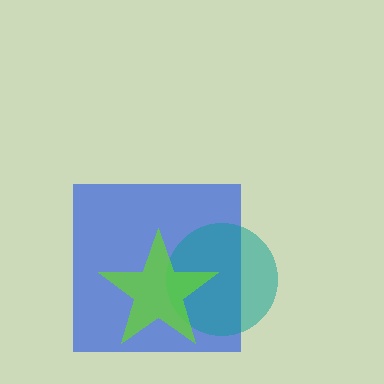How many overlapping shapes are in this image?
There are 3 overlapping shapes in the image.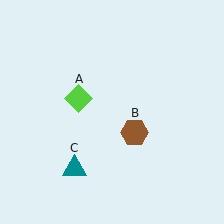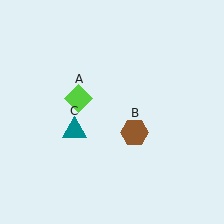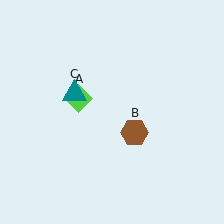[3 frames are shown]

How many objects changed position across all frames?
1 object changed position: teal triangle (object C).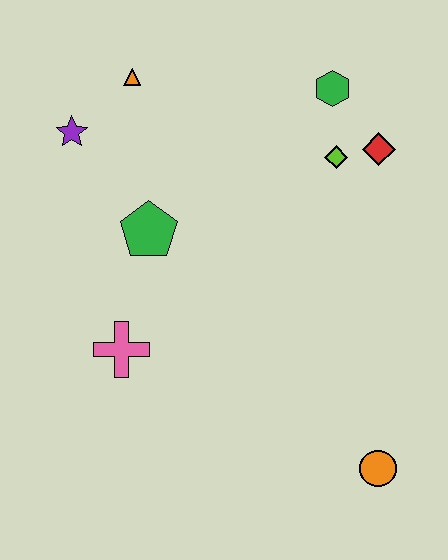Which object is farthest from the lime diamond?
The orange circle is farthest from the lime diamond.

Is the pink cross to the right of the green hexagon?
No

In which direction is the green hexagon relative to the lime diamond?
The green hexagon is above the lime diamond.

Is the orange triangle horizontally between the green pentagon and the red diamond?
No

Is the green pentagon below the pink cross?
No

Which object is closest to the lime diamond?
The red diamond is closest to the lime diamond.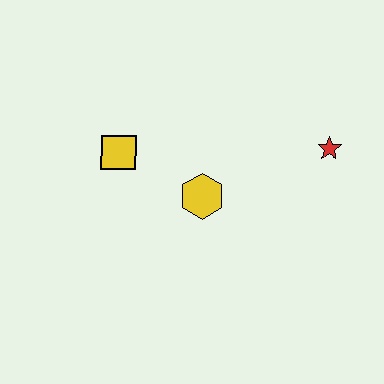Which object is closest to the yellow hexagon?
The yellow square is closest to the yellow hexagon.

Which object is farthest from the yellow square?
The red star is farthest from the yellow square.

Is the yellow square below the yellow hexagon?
No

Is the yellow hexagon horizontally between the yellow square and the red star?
Yes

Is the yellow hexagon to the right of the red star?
No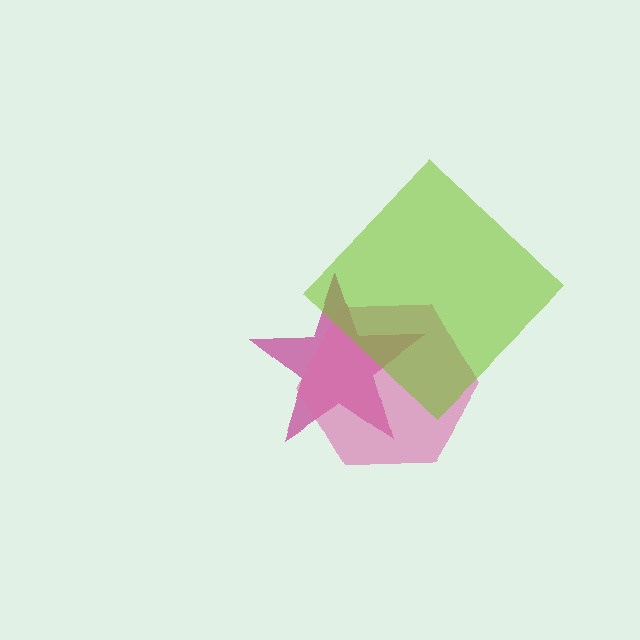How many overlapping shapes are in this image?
There are 3 overlapping shapes in the image.